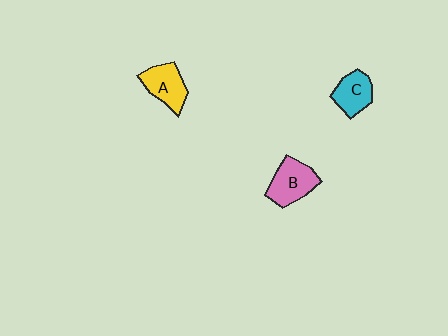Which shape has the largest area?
Shape B (pink).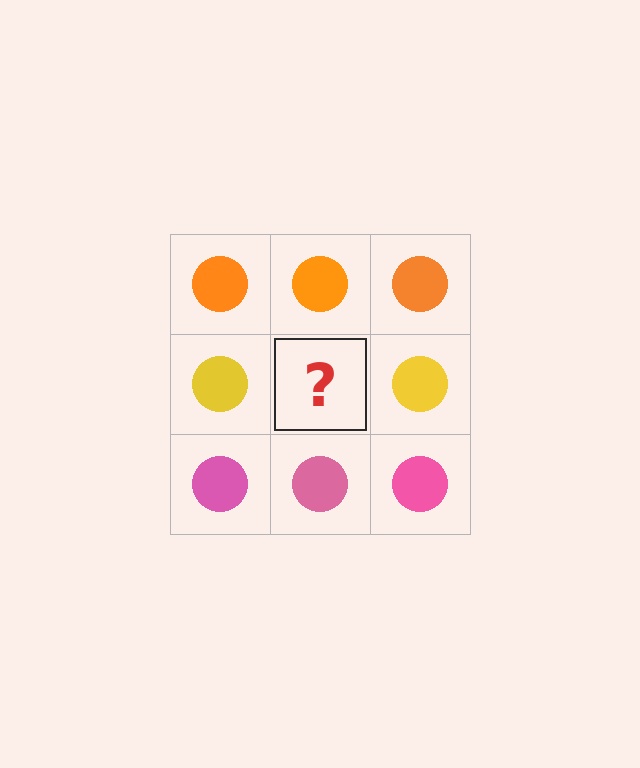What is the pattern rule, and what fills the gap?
The rule is that each row has a consistent color. The gap should be filled with a yellow circle.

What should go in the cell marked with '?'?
The missing cell should contain a yellow circle.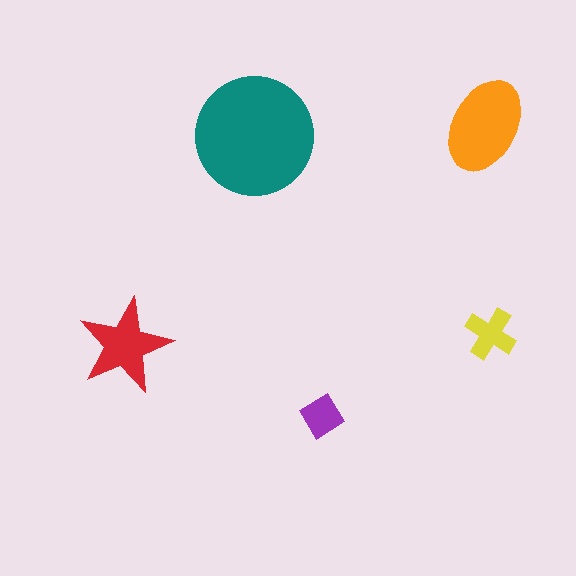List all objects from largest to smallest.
The teal circle, the orange ellipse, the red star, the yellow cross, the purple diamond.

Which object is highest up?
The orange ellipse is topmost.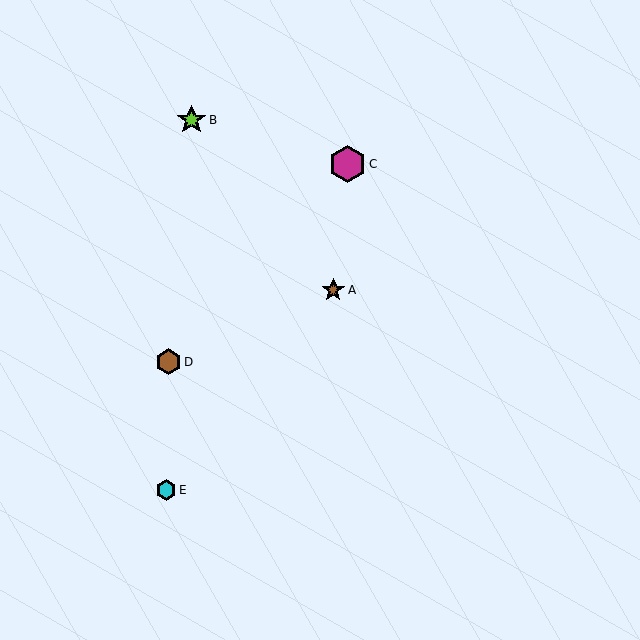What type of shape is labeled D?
Shape D is a brown hexagon.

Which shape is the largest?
The magenta hexagon (labeled C) is the largest.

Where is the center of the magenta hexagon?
The center of the magenta hexagon is at (347, 164).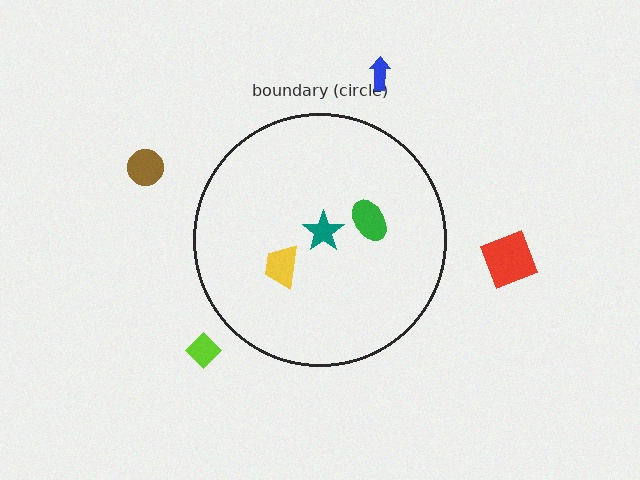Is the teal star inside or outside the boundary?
Inside.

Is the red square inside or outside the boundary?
Outside.